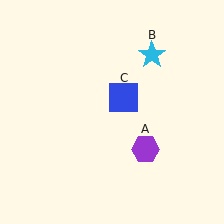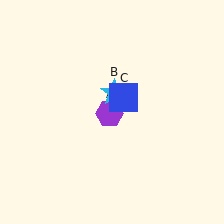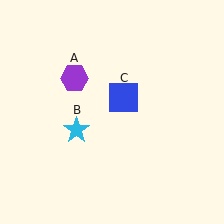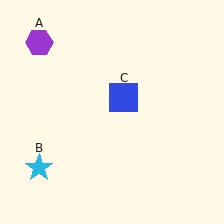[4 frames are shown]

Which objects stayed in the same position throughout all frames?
Blue square (object C) remained stationary.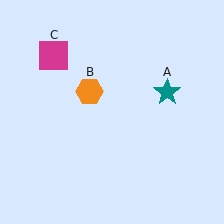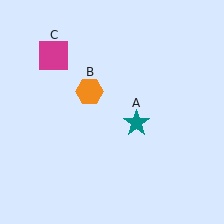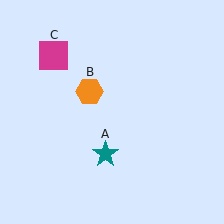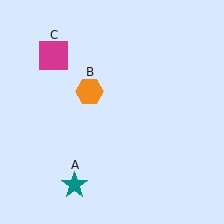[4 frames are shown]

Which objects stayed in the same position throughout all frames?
Orange hexagon (object B) and magenta square (object C) remained stationary.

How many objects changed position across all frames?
1 object changed position: teal star (object A).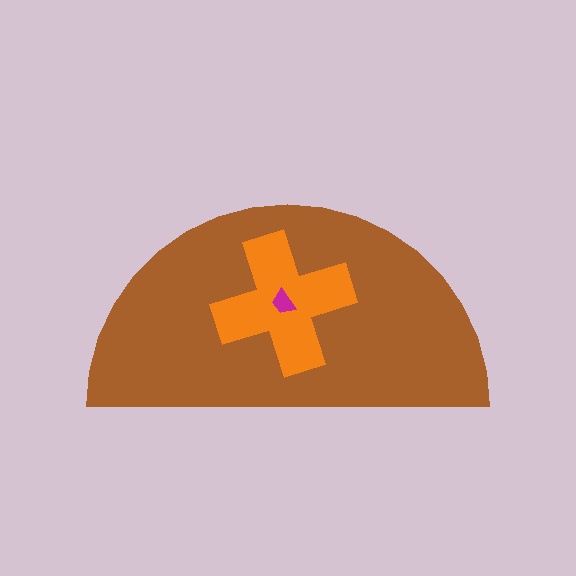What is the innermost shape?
The magenta trapezoid.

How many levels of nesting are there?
3.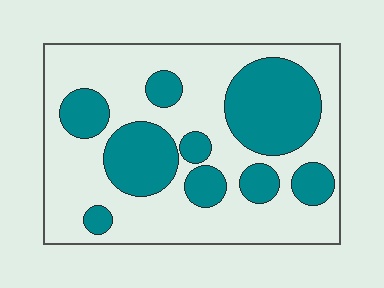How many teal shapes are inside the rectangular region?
9.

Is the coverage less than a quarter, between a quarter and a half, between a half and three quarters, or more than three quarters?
Between a quarter and a half.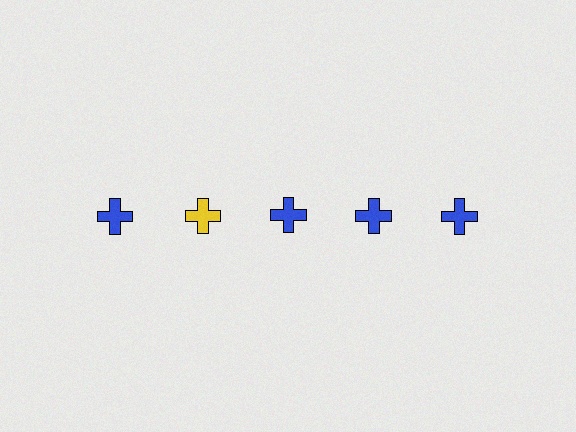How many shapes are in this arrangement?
There are 5 shapes arranged in a grid pattern.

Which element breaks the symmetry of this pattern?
The yellow cross in the top row, second from left column breaks the symmetry. All other shapes are blue crosses.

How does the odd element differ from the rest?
It has a different color: yellow instead of blue.